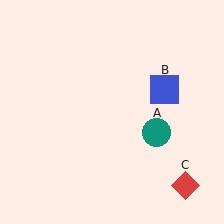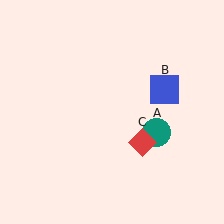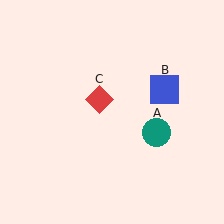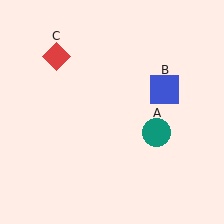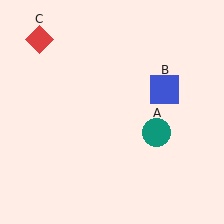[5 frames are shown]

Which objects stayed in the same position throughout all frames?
Teal circle (object A) and blue square (object B) remained stationary.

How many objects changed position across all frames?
1 object changed position: red diamond (object C).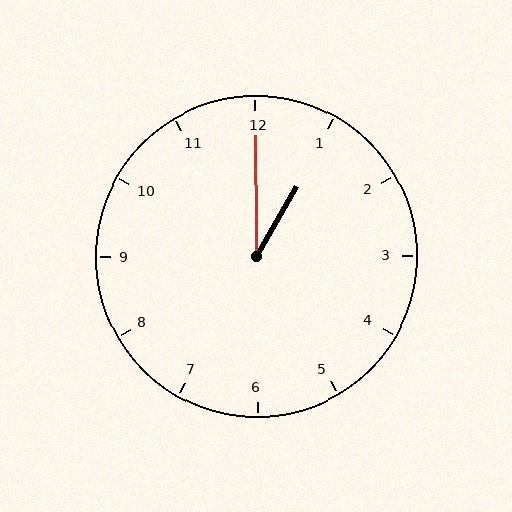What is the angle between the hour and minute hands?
Approximately 30 degrees.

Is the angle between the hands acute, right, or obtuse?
It is acute.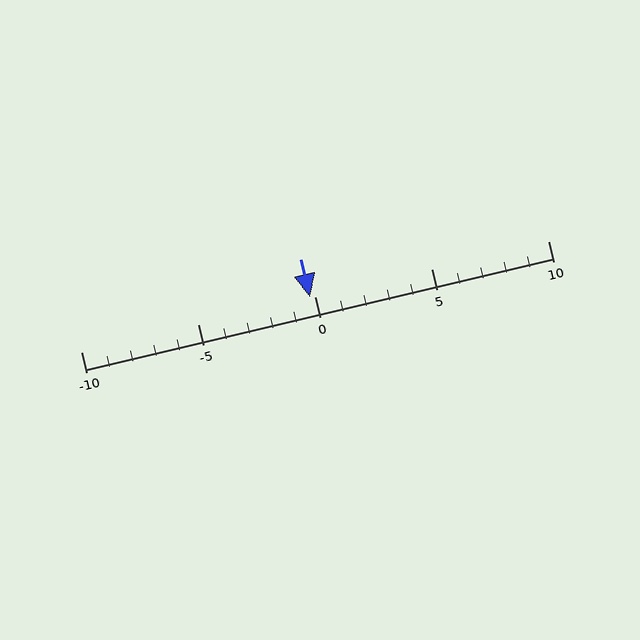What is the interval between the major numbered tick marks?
The major tick marks are spaced 5 units apart.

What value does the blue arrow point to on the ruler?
The blue arrow points to approximately 0.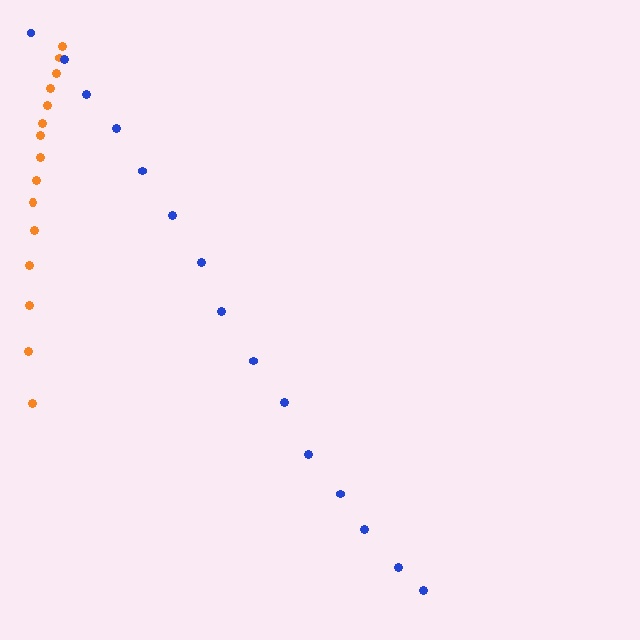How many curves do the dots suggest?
There are 2 distinct paths.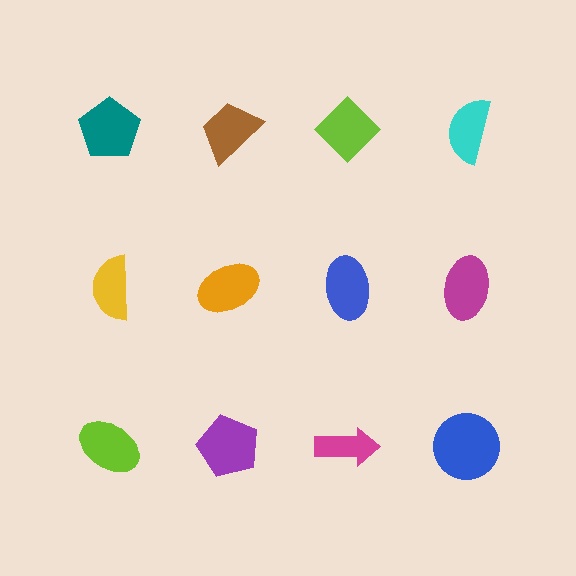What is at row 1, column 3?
A lime diamond.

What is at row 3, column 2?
A purple pentagon.